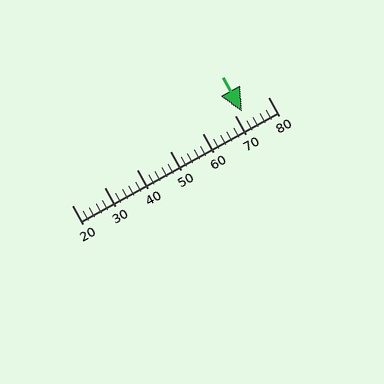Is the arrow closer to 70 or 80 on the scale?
The arrow is closer to 70.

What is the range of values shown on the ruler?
The ruler shows values from 20 to 80.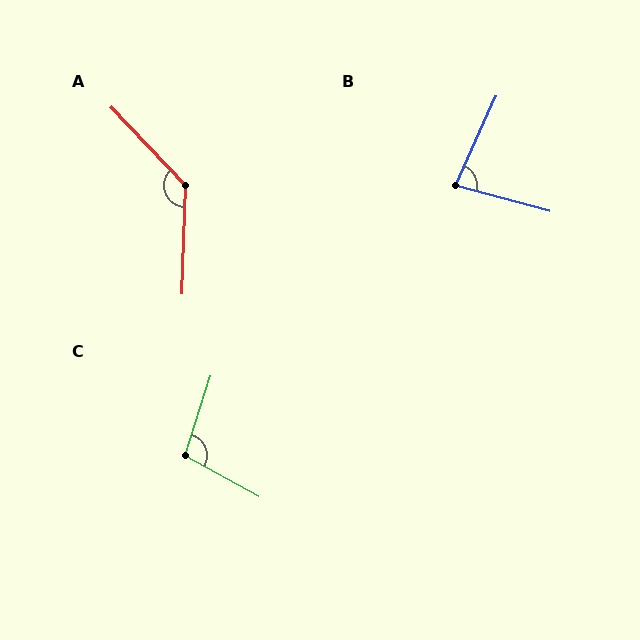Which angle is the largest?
A, at approximately 135 degrees.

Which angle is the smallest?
B, at approximately 81 degrees.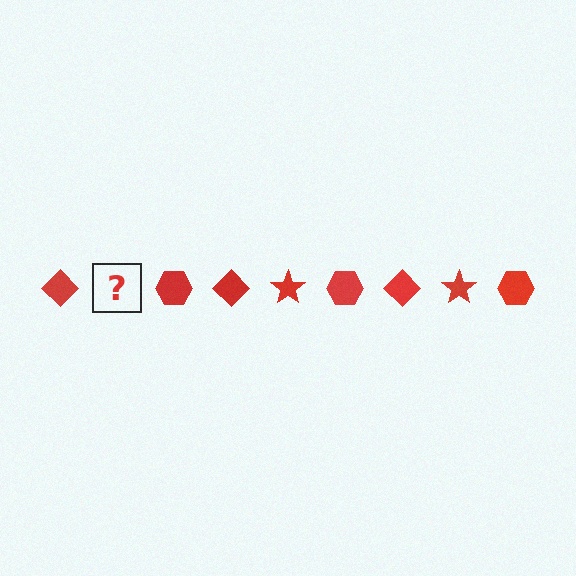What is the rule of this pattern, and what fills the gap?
The rule is that the pattern cycles through diamond, star, hexagon shapes in red. The gap should be filled with a red star.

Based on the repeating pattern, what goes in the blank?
The blank should be a red star.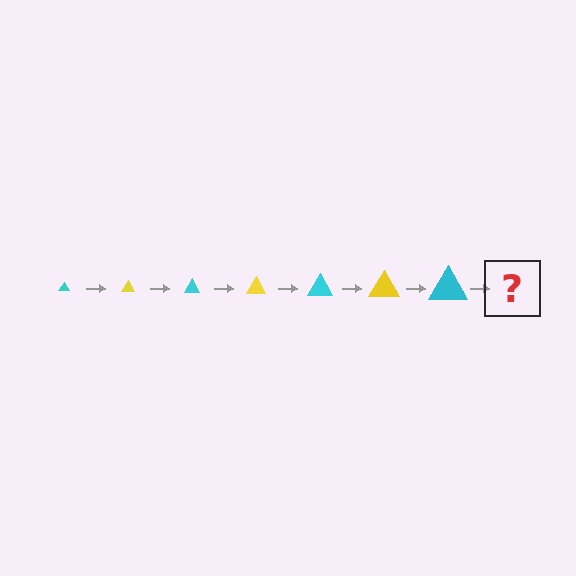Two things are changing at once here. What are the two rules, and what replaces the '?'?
The two rules are that the triangle grows larger each step and the color cycles through cyan and yellow. The '?' should be a yellow triangle, larger than the previous one.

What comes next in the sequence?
The next element should be a yellow triangle, larger than the previous one.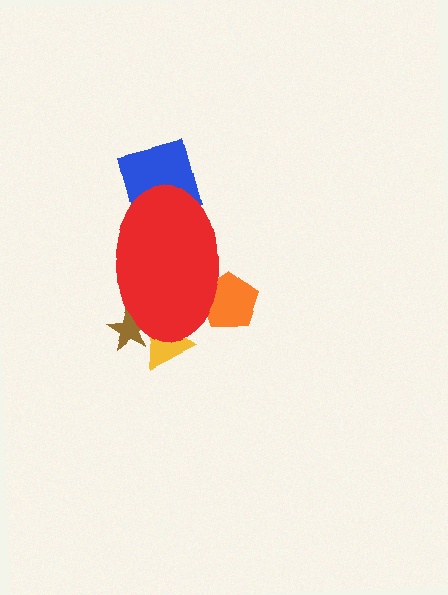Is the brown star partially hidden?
Yes, the brown star is partially hidden behind the red ellipse.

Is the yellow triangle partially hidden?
Yes, the yellow triangle is partially hidden behind the red ellipse.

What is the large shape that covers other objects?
A red ellipse.